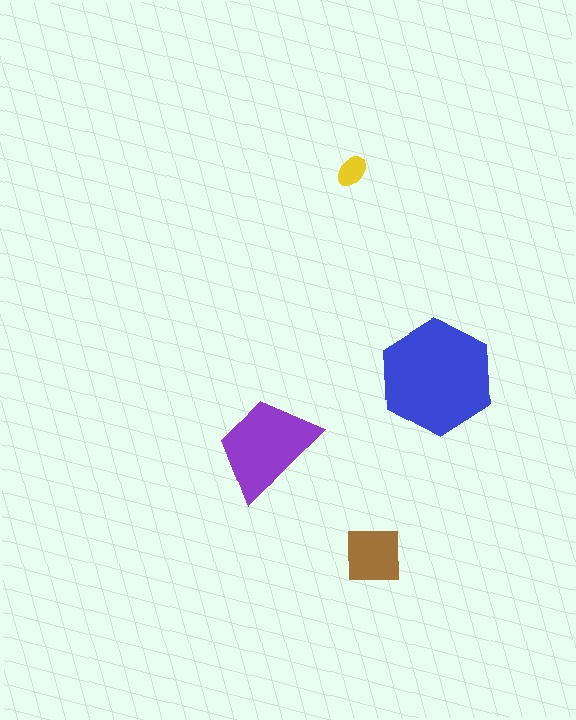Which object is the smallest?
The yellow ellipse.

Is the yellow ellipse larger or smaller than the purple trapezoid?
Smaller.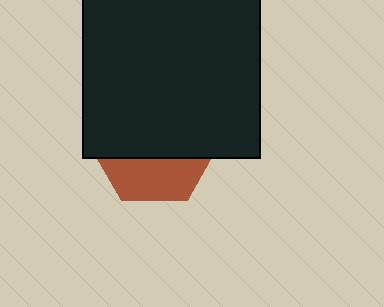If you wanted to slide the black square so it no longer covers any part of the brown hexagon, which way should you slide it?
Slide it up — that is the most direct way to separate the two shapes.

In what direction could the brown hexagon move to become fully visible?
The brown hexagon could move down. That would shift it out from behind the black square entirely.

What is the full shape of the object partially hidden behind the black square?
The partially hidden object is a brown hexagon.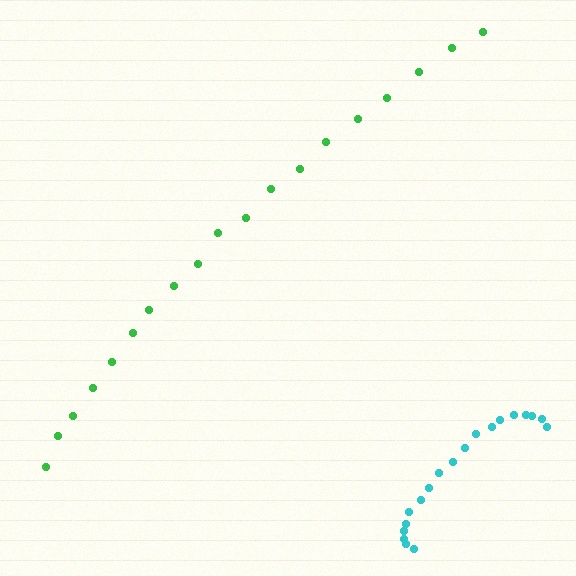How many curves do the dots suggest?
There are 2 distinct paths.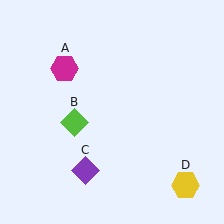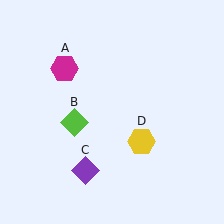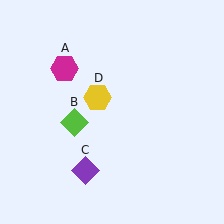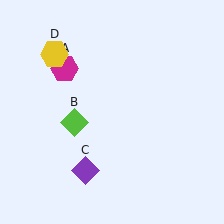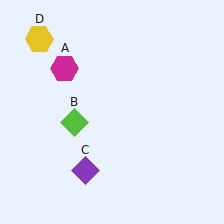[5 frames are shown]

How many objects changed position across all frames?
1 object changed position: yellow hexagon (object D).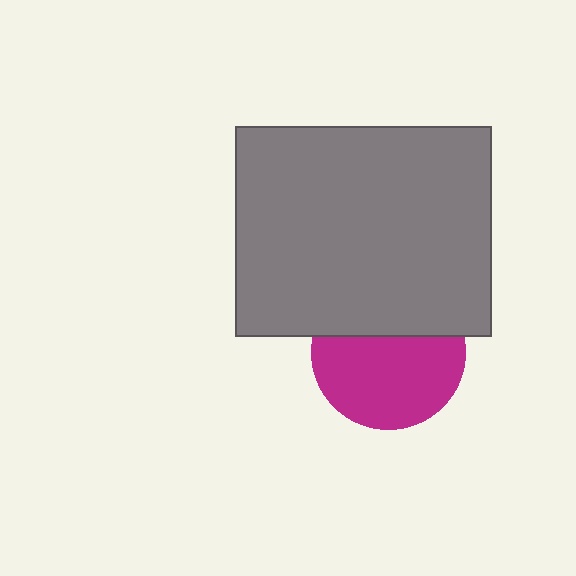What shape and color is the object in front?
The object in front is a gray rectangle.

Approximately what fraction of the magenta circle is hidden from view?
Roughly 38% of the magenta circle is hidden behind the gray rectangle.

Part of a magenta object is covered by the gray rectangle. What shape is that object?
It is a circle.